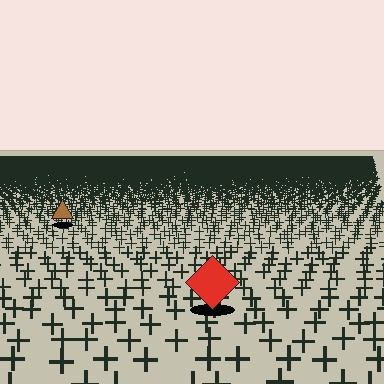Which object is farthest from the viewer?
The brown triangle is farthest from the viewer. It appears smaller and the ground texture around it is denser.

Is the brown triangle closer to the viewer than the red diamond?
No. The red diamond is closer — you can tell from the texture gradient: the ground texture is coarser near it.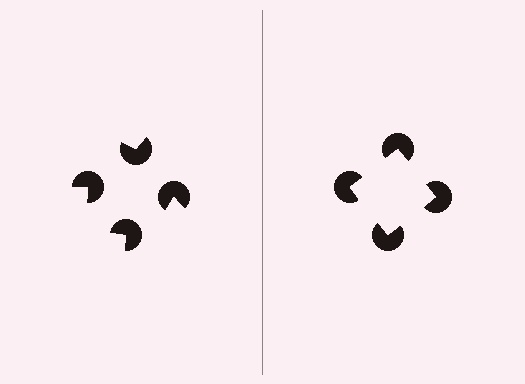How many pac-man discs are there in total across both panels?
8 — 4 on each side.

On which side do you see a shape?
An illusory square appears on the right side. On the left side the wedge cuts are rotated, so no coherent shape forms.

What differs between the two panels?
The pac-man discs are positioned identically on both sides; only the wedge orientations differ. On the right they align to a square; on the left they are misaligned.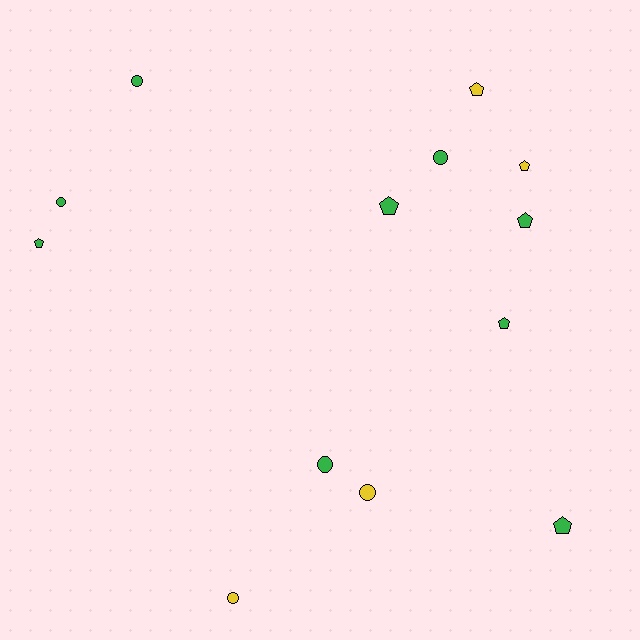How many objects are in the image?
There are 13 objects.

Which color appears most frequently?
Green, with 9 objects.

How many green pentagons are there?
There are 5 green pentagons.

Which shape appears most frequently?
Pentagon, with 7 objects.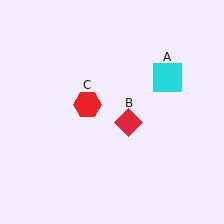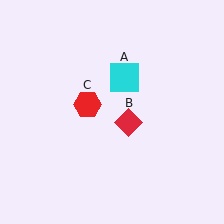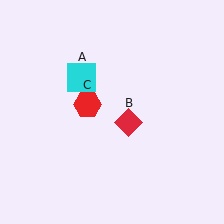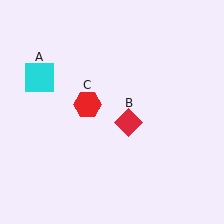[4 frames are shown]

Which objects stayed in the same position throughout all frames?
Red diamond (object B) and red hexagon (object C) remained stationary.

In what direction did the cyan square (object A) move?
The cyan square (object A) moved left.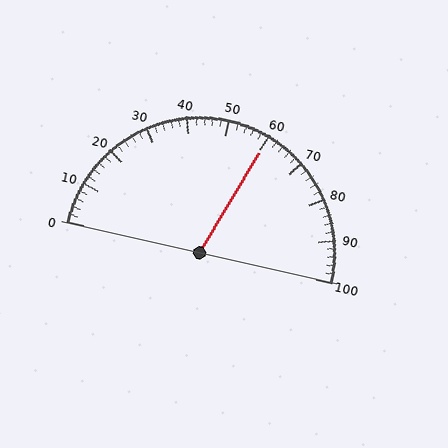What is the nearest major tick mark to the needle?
The nearest major tick mark is 60.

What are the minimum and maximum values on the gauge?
The gauge ranges from 0 to 100.